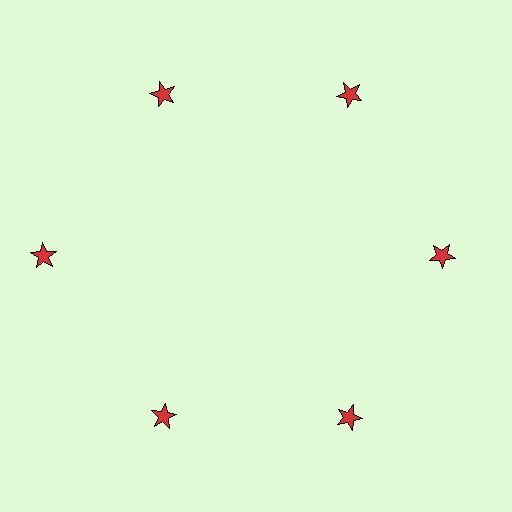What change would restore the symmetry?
The symmetry would be restored by moving it inward, back onto the ring so that all 6 stars sit at equal angles and equal distance from the center.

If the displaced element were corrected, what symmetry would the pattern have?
It would have 6-fold rotational symmetry — the pattern would map onto itself every 60 degrees.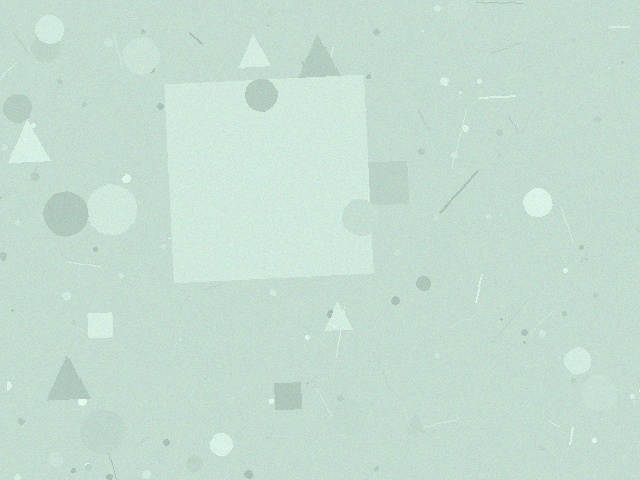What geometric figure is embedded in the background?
A square is embedded in the background.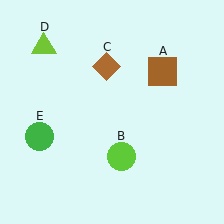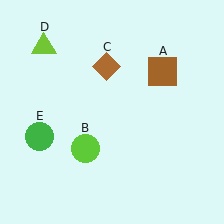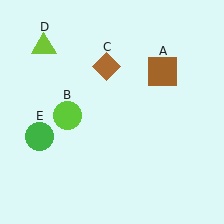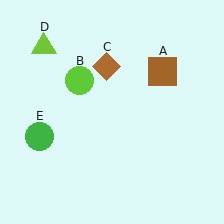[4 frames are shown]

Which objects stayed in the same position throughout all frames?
Brown square (object A) and brown diamond (object C) and lime triangle (object D) and green circle (object E) remained stationary.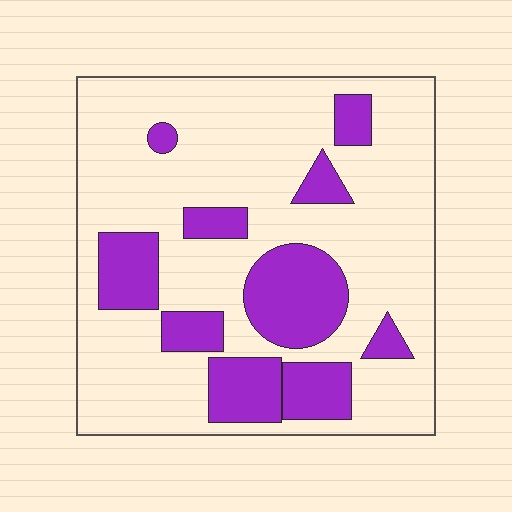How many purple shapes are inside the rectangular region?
10.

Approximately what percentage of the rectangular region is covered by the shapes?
Approximately 25%.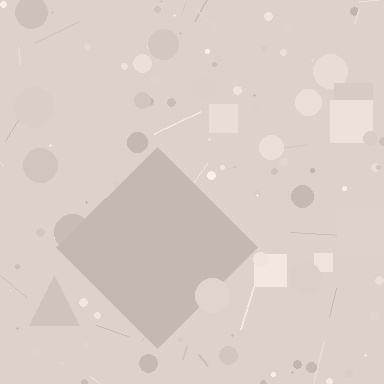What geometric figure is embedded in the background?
A diamond is embedded in the background.